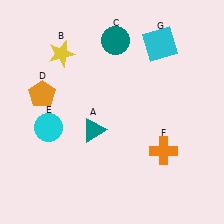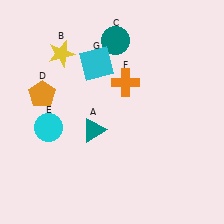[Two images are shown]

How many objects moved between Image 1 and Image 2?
2 objects moved between the two images.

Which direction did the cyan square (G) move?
The cyan square (G) moved left.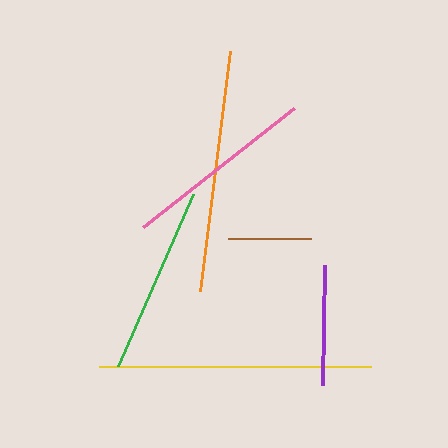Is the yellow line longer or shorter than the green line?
The yellow line is longer than the green line.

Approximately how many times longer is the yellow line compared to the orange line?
The yellow line is approximately 1.1 times the length of the orange line.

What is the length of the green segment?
The green segment is approximately 188 pixels long.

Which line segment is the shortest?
The brown line is the shortest at approximately 83 pixels.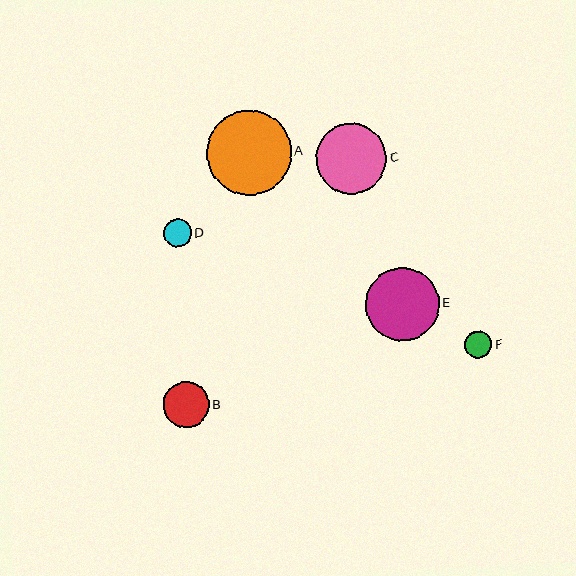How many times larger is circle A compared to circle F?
Circle A is approximately 3.1 times the size of circle F.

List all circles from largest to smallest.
From largest to smallest: A, E, C, B, D, F.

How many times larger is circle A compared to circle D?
Circle A is approximately 3.0 times the size of circle D.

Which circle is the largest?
Circle A is the largest with a size of approximately 84 pixels.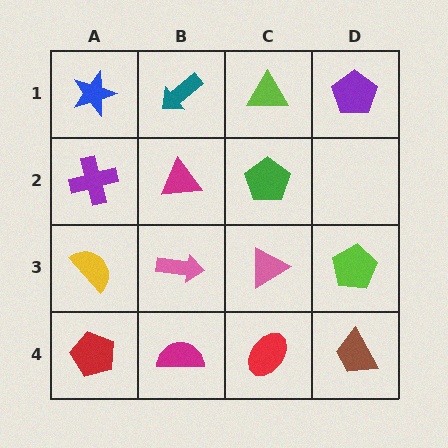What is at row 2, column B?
A magenta triangle.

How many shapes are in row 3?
4 shapes.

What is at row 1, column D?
A purple pentagon.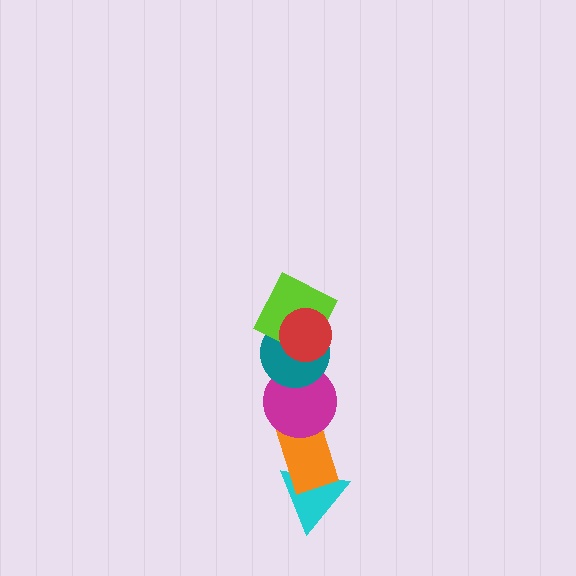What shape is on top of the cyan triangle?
The orange rectangle is on top of the cyan triangle.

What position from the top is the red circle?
The red circle is 1st from the top.